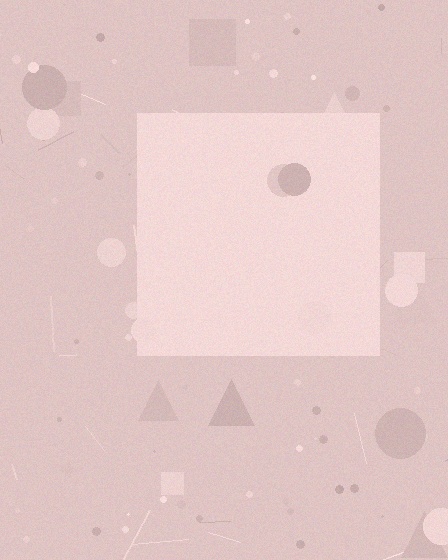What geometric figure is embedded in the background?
A square is embedded in the background.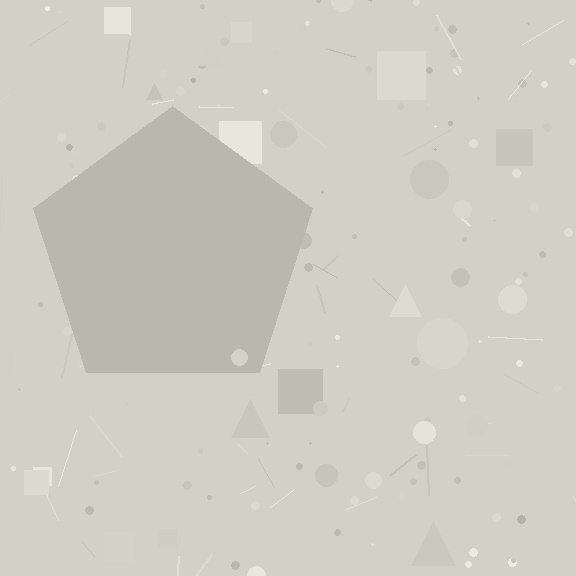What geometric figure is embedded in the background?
A pentagon is embedded in the background.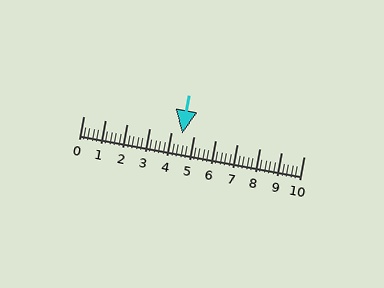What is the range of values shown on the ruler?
The ruler shows values from 0 to 10.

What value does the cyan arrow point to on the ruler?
The cyan arrow points to approximately 4.5.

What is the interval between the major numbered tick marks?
The major tick marks are spaced 1 units apart.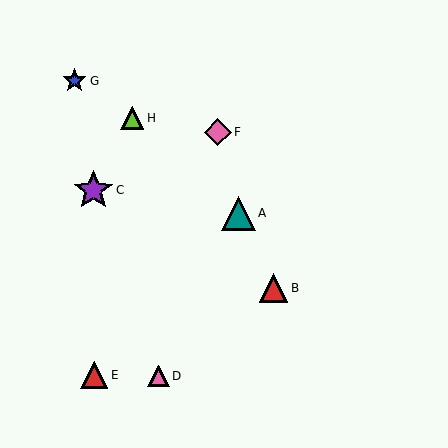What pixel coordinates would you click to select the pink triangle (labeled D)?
Click at (158, 376) to select the pink triangle D.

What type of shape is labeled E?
Shape E is a red triangle.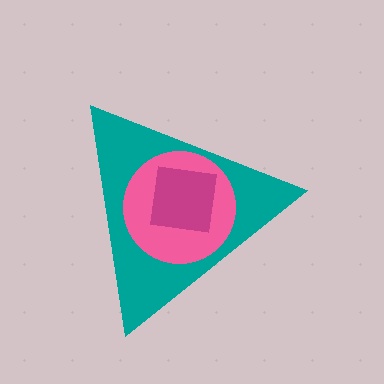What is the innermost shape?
The magenta square.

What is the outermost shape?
The teal triangle.